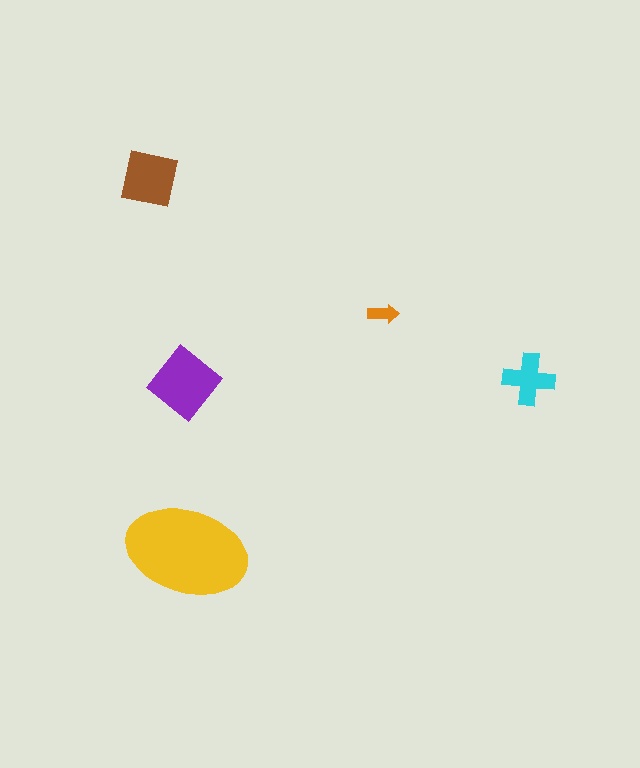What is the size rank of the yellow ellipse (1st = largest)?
1st.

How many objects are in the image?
There are 5 objects in the image.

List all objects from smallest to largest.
The orange arrow, the cyan cross, the brown square, the purple diamond, the yellow ellipse.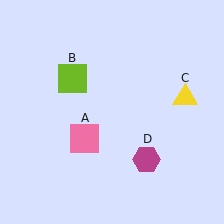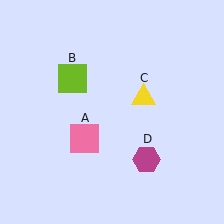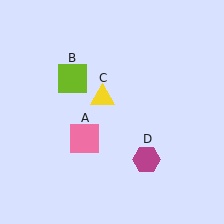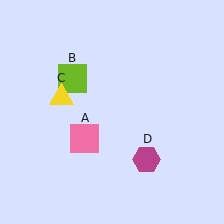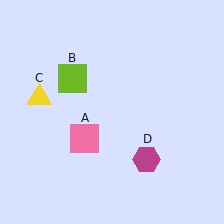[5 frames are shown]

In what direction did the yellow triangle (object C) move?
The yellow triangle (object C) moved left.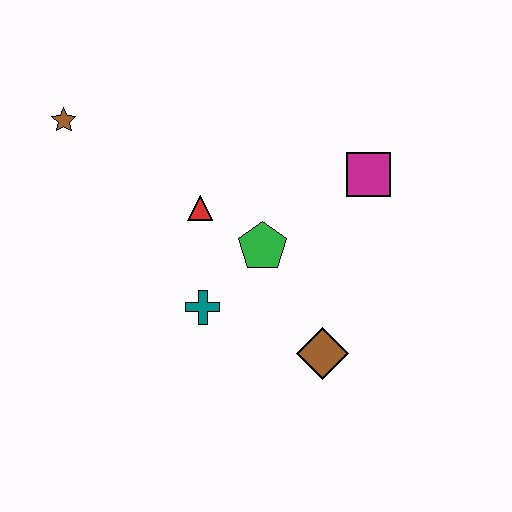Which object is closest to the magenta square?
The green pentagon is closest to the magenta square.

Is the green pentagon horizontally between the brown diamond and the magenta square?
No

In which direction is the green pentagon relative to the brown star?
The green pentagon is to the right of the brown star.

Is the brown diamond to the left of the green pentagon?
No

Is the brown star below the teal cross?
No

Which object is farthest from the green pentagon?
The brown star is farthest from the green pentagon.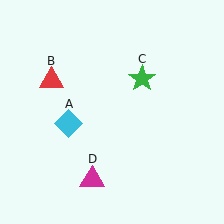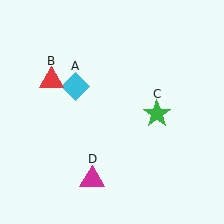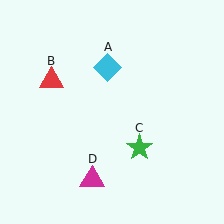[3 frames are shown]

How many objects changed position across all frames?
2 objects changed position: cyan diamond (object A), green star (object C).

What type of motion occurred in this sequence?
The cyan diamond (object A), green star (object C) rotated clockwise around the center of the scene.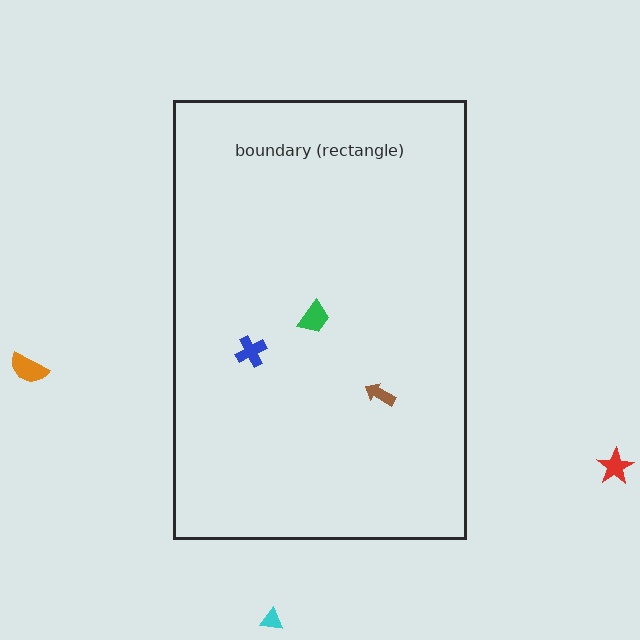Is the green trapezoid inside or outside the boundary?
Inside.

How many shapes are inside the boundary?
3 inside, 3 outside.